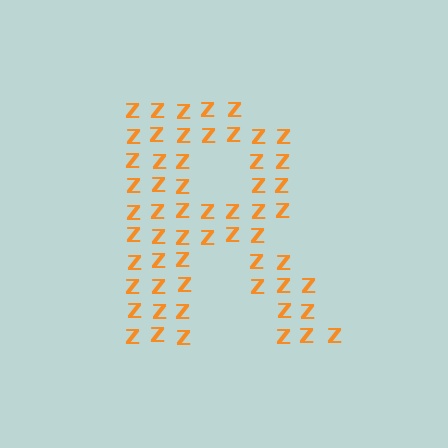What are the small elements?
The small elements are letter Z's.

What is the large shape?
The large shape is the letter R.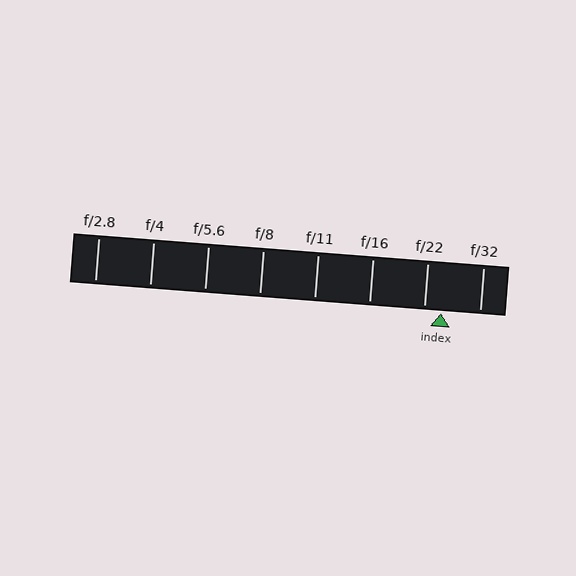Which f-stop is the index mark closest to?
The index mark is closest to f/22.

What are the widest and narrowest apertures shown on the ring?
The widest aperture shown is f/2.8 and the narrowest is f/32.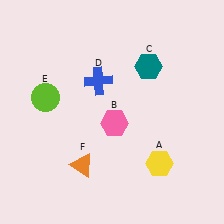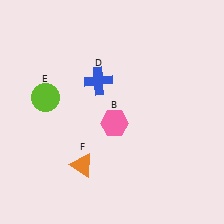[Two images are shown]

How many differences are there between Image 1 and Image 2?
There are 2 differences between the two images.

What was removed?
The teal hexagon (C), the yellow hexagon (A) were removed in Image 2.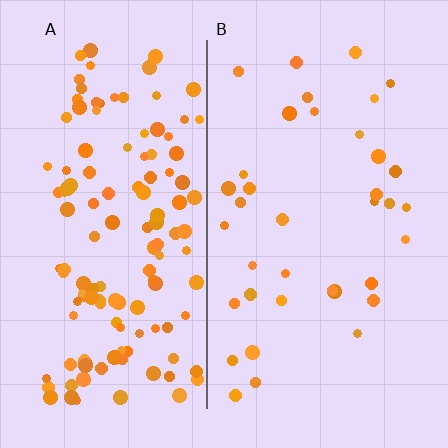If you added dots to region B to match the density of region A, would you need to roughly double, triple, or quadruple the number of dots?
Approximately quadruple.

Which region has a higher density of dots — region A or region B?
A (the left).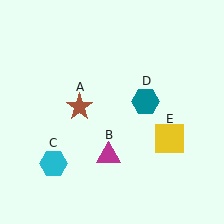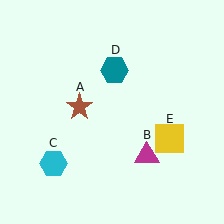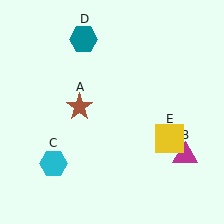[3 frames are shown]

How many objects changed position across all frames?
2 objects changed position: magenta triangle (object B), teal hexagon (object D).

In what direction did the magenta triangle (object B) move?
The magenta triangle (object B) moved right.